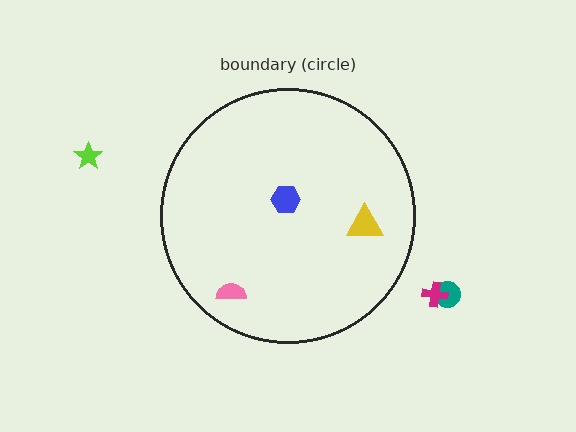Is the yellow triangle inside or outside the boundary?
Inside.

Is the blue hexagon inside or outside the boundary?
Inside.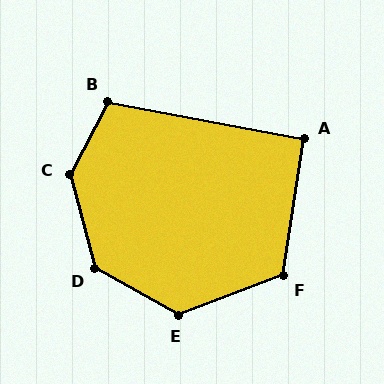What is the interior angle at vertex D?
Approximately 134 degrees (obtuse).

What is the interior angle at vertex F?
Approximately 119 degrees (obtuse).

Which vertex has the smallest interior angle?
A, at approximately 92 degrees.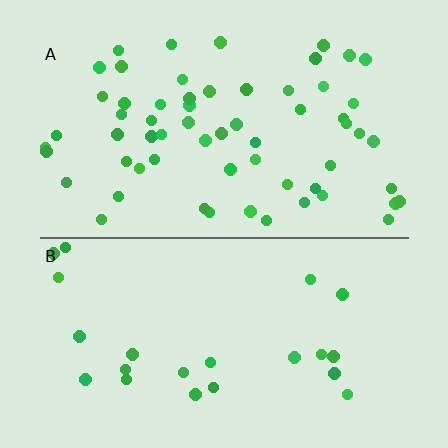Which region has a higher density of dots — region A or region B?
A (the top).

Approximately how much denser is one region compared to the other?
Approximately 2.7× — region A over region B.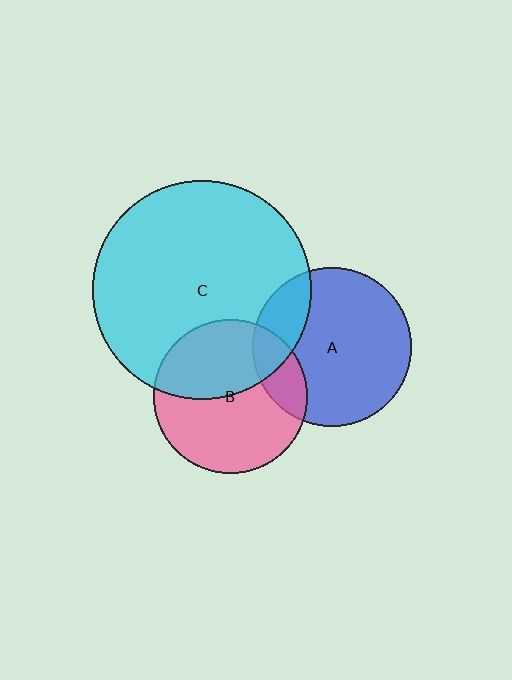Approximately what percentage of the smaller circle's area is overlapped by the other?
Approximately 20%.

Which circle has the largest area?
Circle C (cyan).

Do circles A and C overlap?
Yes.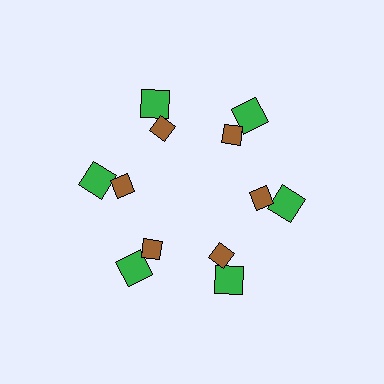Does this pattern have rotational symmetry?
Yes, this pattern has 6-fold rotational symmetry. It looks the same after rotating 60 degrees around the center.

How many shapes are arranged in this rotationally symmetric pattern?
There are 12 shapes, arranged in 6 groups of 2.